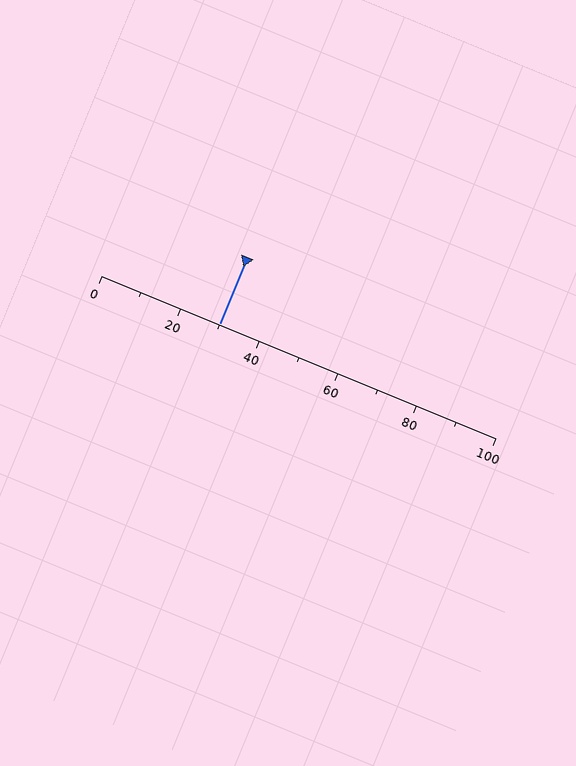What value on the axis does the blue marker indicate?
The marker indicates approximately 30.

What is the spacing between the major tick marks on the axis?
The major ticks are spaced 20 apart.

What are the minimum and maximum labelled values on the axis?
The axis runs from 0 to 100.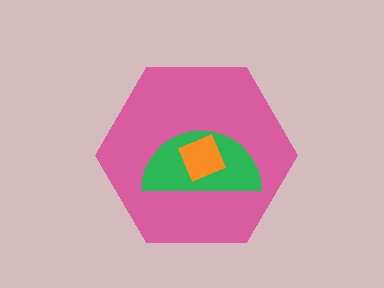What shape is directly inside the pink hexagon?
The green semicircle.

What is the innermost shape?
The orange square.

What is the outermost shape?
The pink hexagon.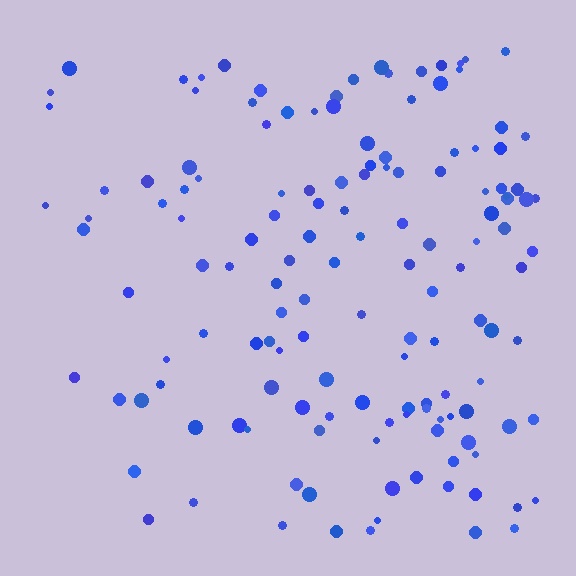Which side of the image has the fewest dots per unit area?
The left.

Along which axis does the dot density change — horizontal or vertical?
Horizontal.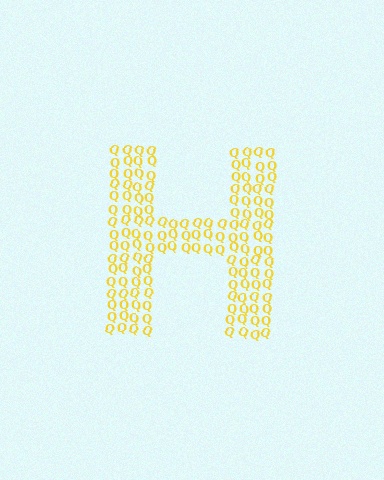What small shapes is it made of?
It is made of small letter Q's.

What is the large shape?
The large shape is the letter H.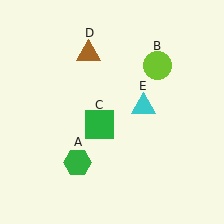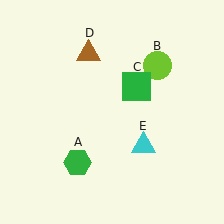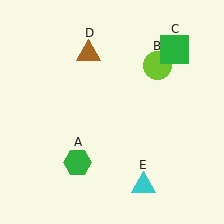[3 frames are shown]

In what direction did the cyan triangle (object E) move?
The cyan triangle (object E) moved down.